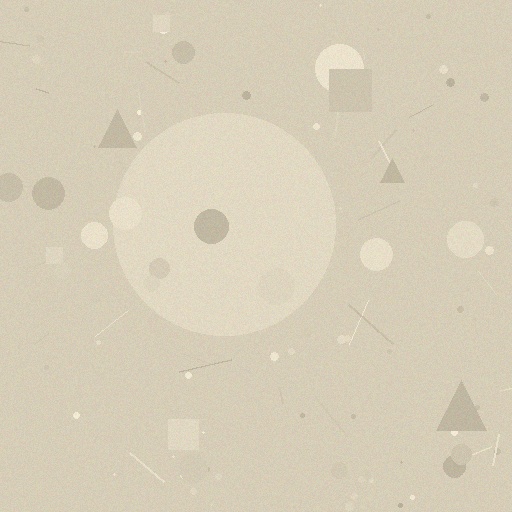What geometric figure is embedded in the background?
A circle is embedded in the background.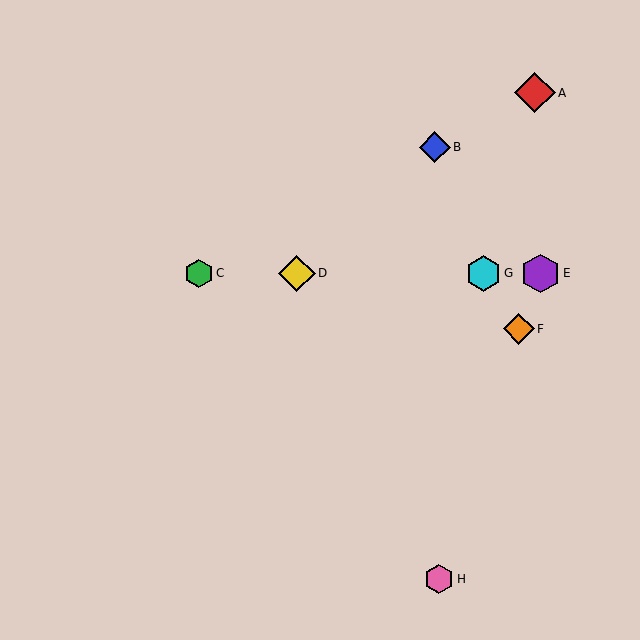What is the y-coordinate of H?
Object H is at y≈579.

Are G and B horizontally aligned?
No, G is at y≈273 and B is at y≈147.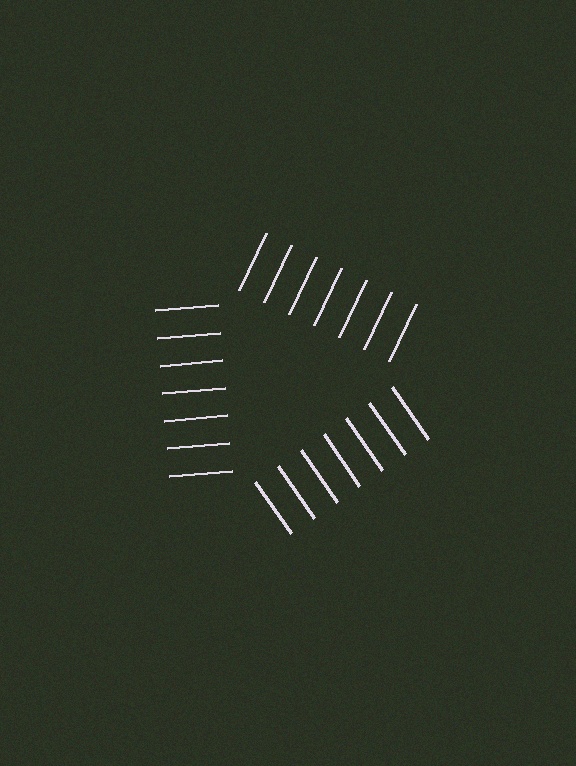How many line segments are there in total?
21 — 7 along each of the 3 edges.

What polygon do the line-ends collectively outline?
An illusory triangle — the line segments terminate on its edges but no continuous stroke is drawn.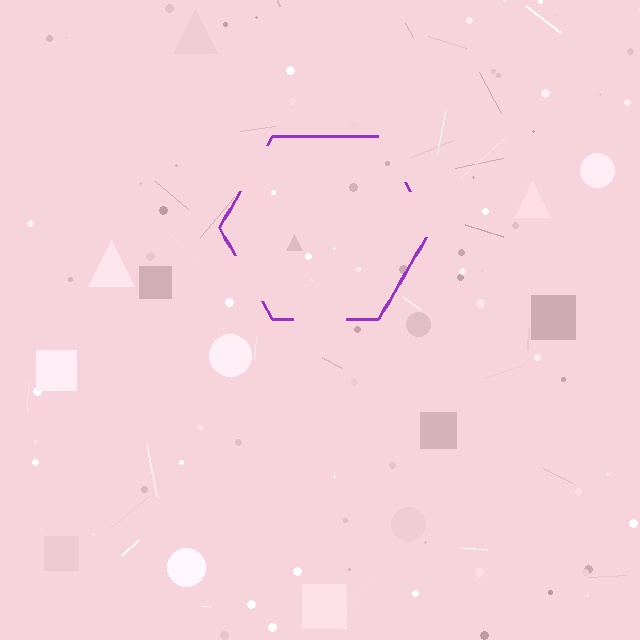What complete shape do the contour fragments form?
The contour fragments form a hexagon.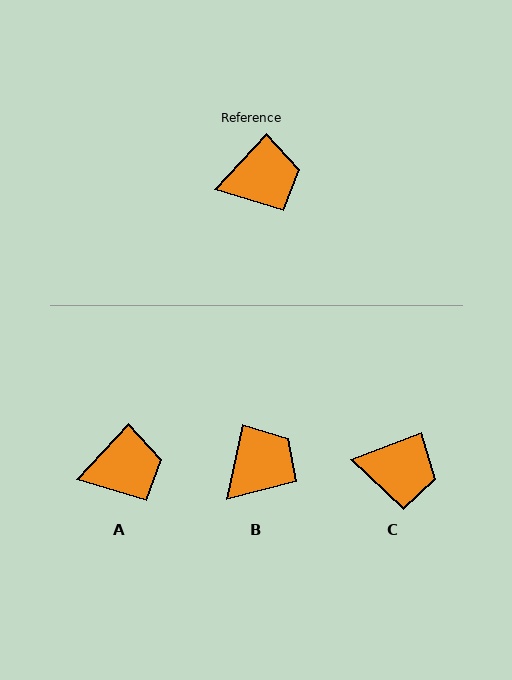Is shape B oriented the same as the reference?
No, it is off by about 31 degrees.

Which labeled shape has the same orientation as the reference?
A.